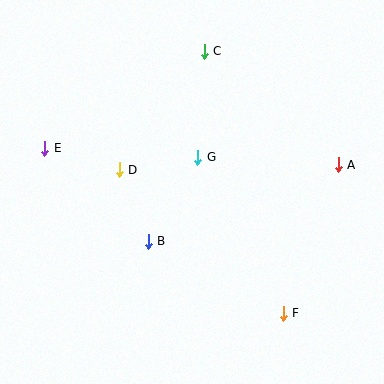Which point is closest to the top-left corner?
Point E is closest to the top-left corner.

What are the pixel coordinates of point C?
Point C is at (204, 51).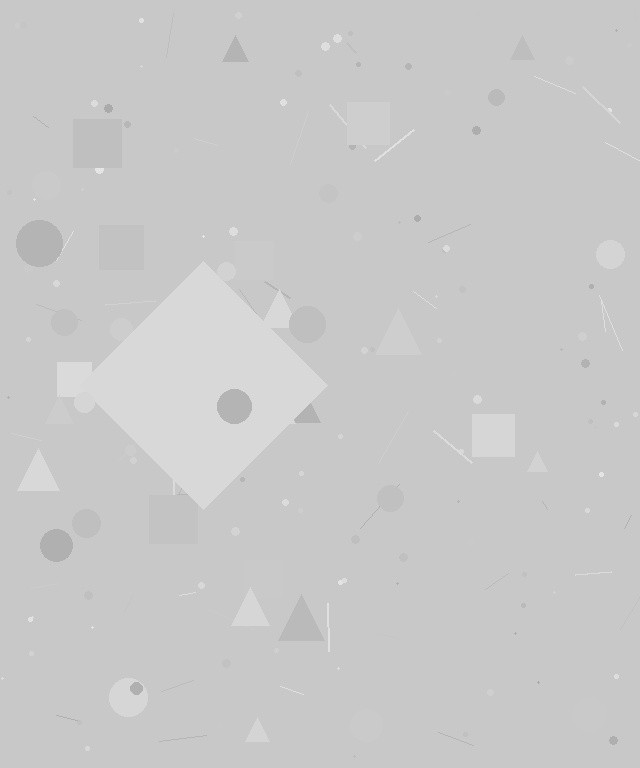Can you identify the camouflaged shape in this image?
The camouflaged shape is a diamond.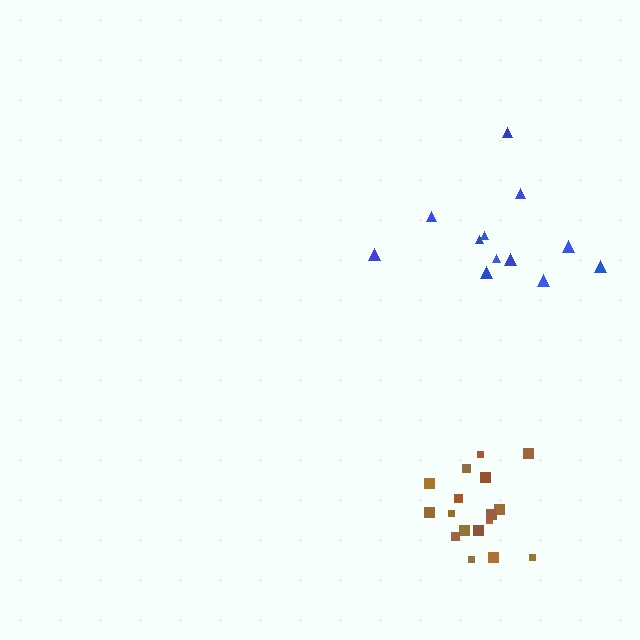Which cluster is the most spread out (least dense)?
Blue.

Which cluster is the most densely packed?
Brown.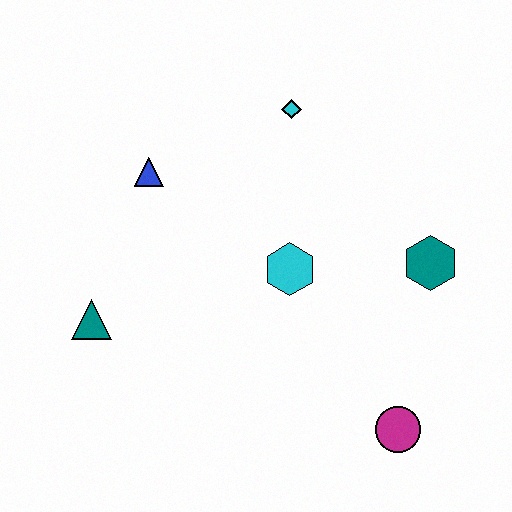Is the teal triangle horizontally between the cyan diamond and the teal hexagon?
No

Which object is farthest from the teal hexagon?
The teal triangle is farthest from the teal hexagon.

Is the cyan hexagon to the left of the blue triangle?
No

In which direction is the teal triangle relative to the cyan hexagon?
The teal triangle is to the left of the cyan hexagon.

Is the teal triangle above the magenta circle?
Yes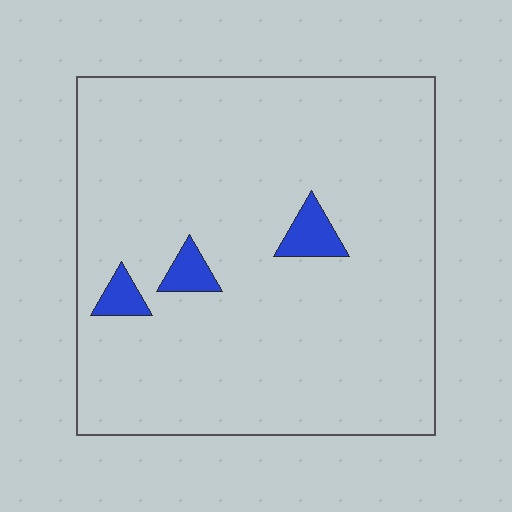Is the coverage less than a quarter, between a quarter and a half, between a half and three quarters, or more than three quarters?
Less than a quarter.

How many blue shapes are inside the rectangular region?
3.